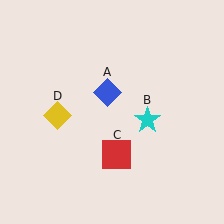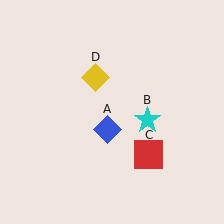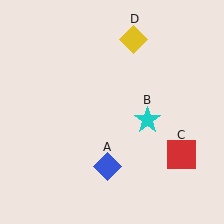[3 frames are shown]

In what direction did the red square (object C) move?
The red square (object C) moved right.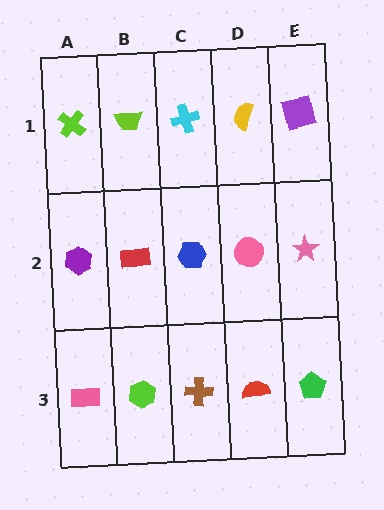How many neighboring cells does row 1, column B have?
3.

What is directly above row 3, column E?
A pink star.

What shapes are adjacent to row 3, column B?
A red rectangle (row 2, column B), a pink rectangle (row 3, column A), a brown cross (row 3, column C).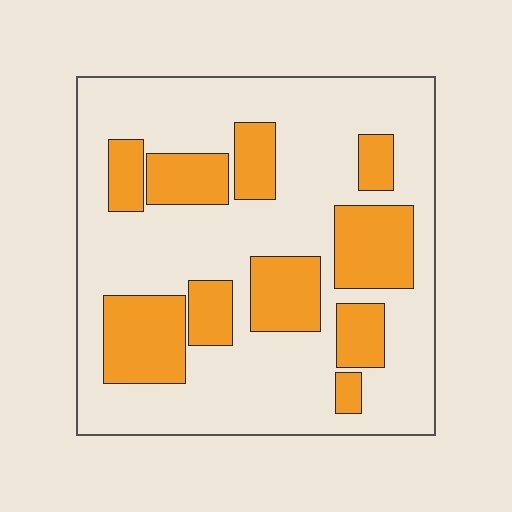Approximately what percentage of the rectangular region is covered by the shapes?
Approximately 30%.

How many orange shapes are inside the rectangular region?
10.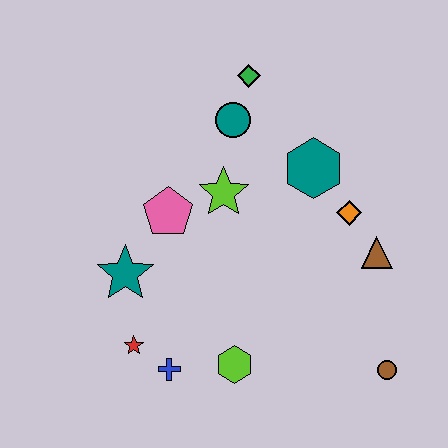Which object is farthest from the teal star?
The brown circle is farthest from the teal star.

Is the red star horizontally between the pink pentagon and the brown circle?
No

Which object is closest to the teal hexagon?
The orange diamond is closest to the teal hexagon.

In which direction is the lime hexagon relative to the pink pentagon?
The lime hexagon is below the pink pentagon.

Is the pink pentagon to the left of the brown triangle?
Yes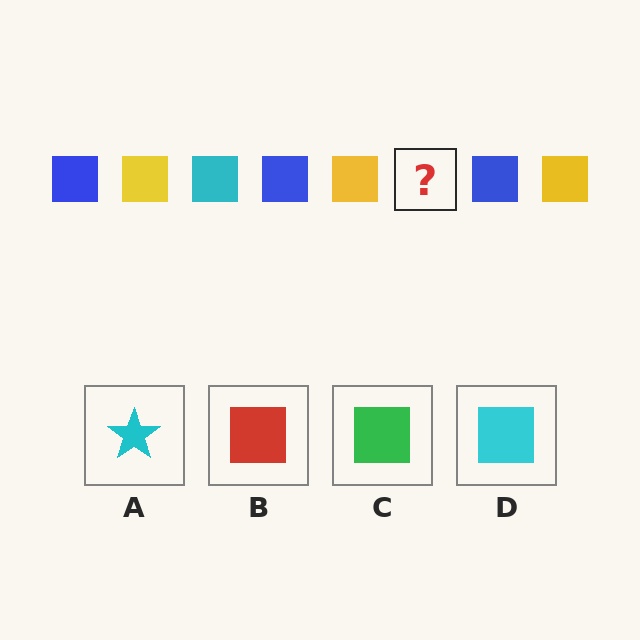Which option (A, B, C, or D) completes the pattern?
D.